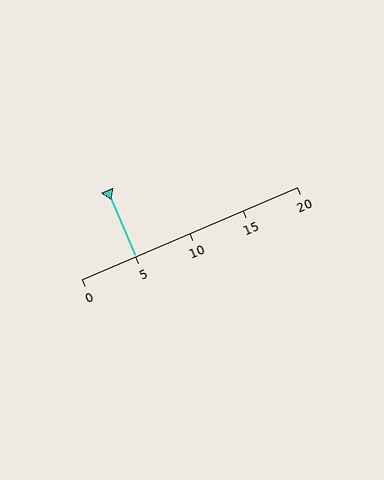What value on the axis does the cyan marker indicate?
The marker indicates approximately 5.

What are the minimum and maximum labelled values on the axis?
The axis runs from 0 to 20.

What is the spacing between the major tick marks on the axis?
The major ticks are spaced 5 apart.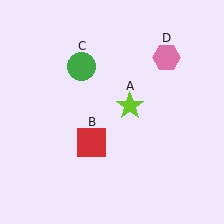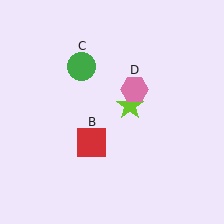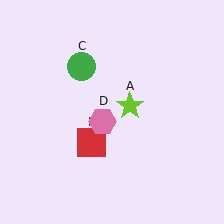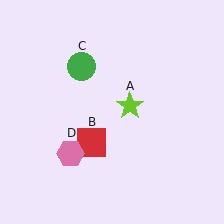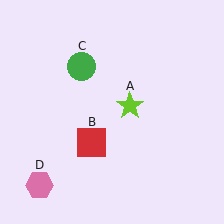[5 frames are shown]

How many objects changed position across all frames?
1 object changed position: pink hexagon (object D).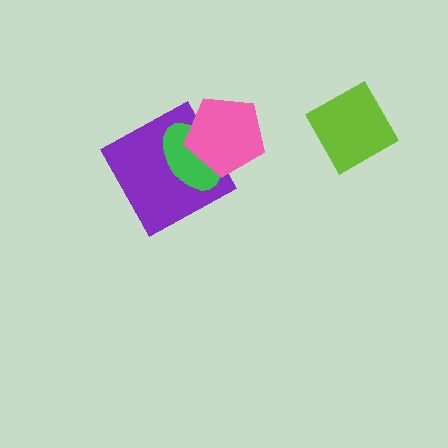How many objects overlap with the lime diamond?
0 objects overlap with the lime diamond.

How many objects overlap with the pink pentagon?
2 objects overlap with the pink pentagon.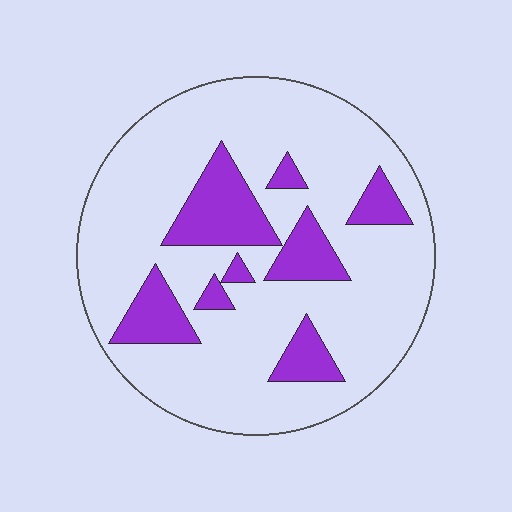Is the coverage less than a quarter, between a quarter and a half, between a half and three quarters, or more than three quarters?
Less than a quarter.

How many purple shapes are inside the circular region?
8.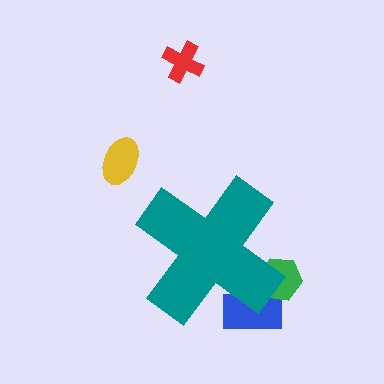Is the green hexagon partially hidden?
Yes, the green hexagon is partially hidden behind the teal cross.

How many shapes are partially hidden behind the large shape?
2 shapes are partially hidden.